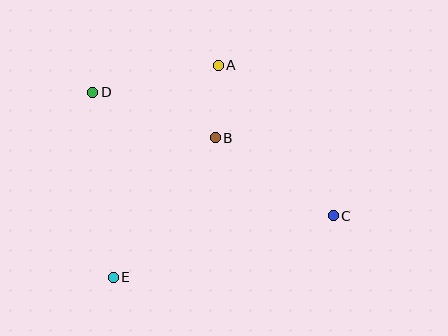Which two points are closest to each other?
Points A and B are closest to each other.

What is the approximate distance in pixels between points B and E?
The distance between B and E is approximately 173 pixels.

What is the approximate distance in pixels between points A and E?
The distance between A and E is approximately 237 pixels.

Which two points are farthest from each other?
Points C and D are farthest from each other.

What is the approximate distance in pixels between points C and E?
The distance between C and E is approximately 228 pixels.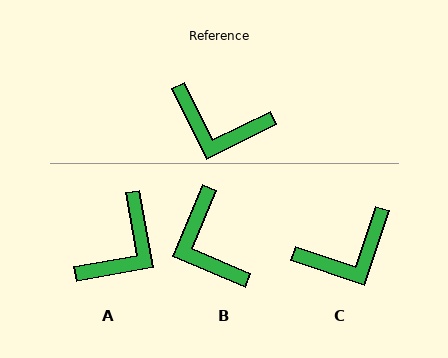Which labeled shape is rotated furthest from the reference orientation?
A, about 74 degrees away.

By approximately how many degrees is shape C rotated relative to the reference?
Approximately 45 degrees counter-clockwise.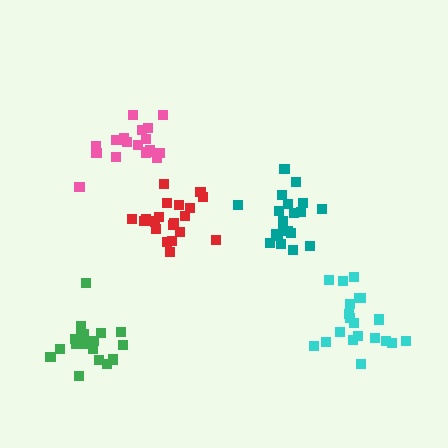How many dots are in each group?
Group 1: 19 dots, Group 2: 21 dots, Group 3: 20 dots, Group 4: 20 dots, Group 5: 19 dots (99 total).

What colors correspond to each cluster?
The clusters are colored: green, red, teal, cyan, pink.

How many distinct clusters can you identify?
There are 5 distinct clusters.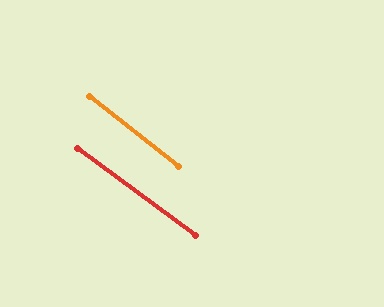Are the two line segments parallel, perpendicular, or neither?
Parallel — their directions differ by only 1.7°.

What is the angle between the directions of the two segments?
Approximately 2 degrees.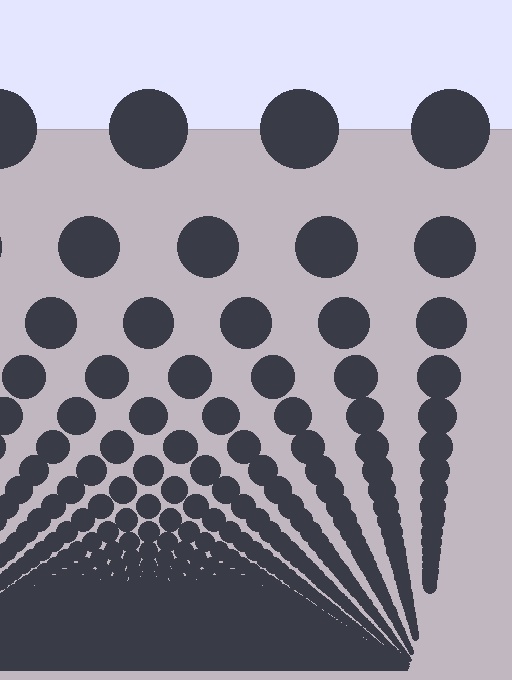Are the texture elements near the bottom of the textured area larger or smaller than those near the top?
Smaller. The gradient is inverted — elements near the bottom are smaller and denser.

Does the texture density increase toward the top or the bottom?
Density increases toward the bottom.